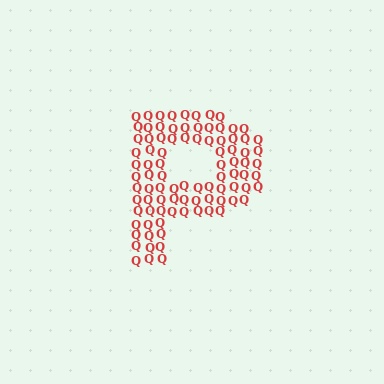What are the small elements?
The small elements are letter Q's.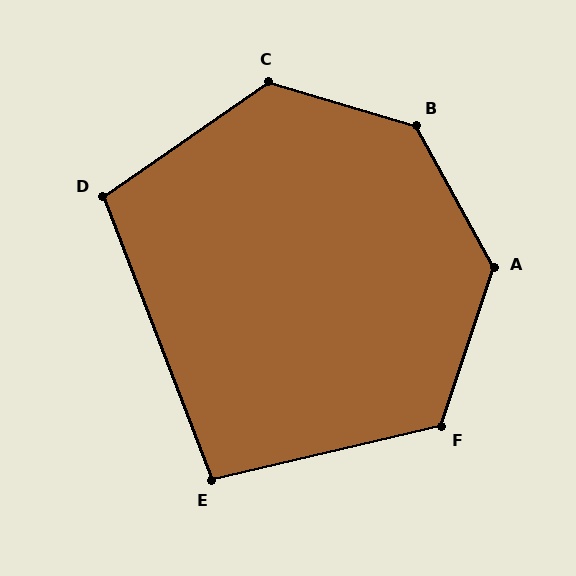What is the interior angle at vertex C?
Approximately 129 degrees (obtuse).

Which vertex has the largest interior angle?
B, at approximately 135 degrees.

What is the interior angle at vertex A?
Approximately 133 degrees (obtuse).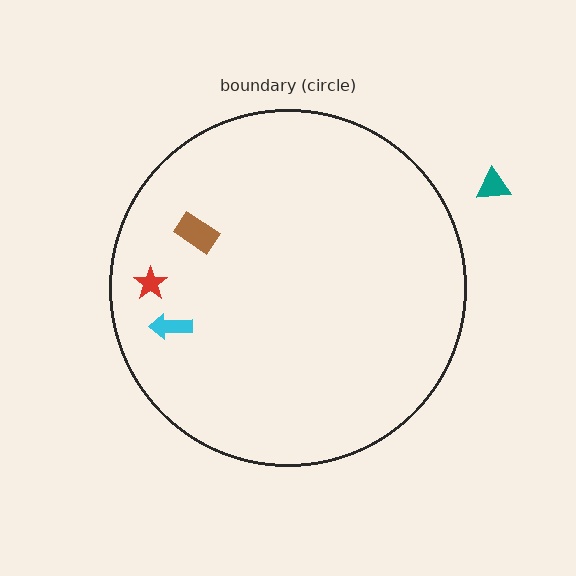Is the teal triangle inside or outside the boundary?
Outside.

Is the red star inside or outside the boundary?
Inside.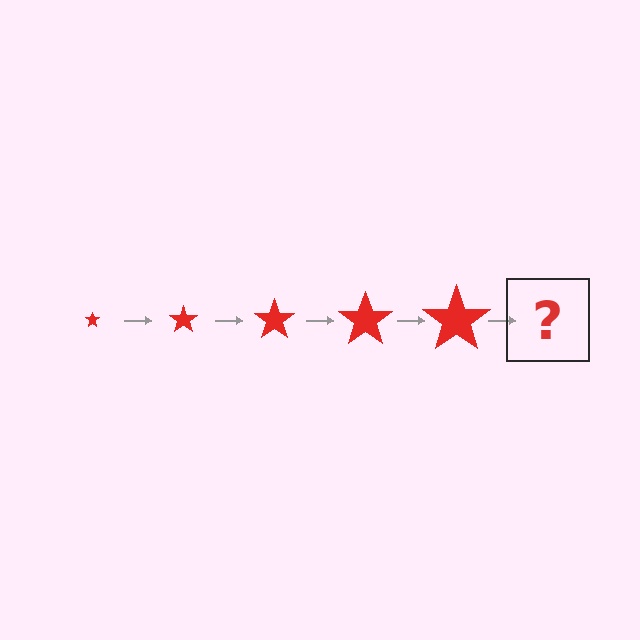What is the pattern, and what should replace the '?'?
The pattern is that the star gets progressively larger each step. The '?' should be a red star, larger than the previous one.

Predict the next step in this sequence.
The next step is a red star, larger than the previous one.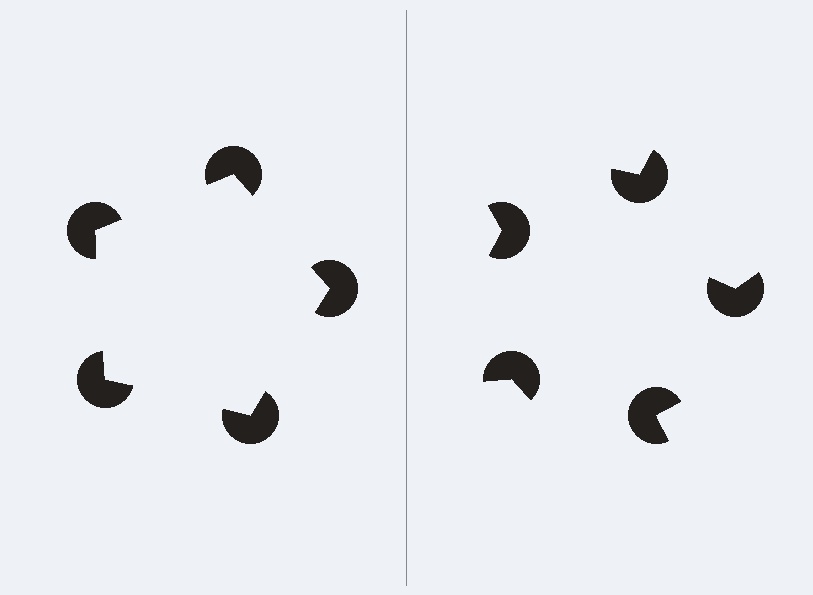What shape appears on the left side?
An illusory pentagon.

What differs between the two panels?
The pac-man discs are positioned identically on both sides; only the wedge orientations differ. On the left they align to a pentagon; on the right they are misaligned.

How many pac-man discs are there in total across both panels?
10 — 5 on each side.